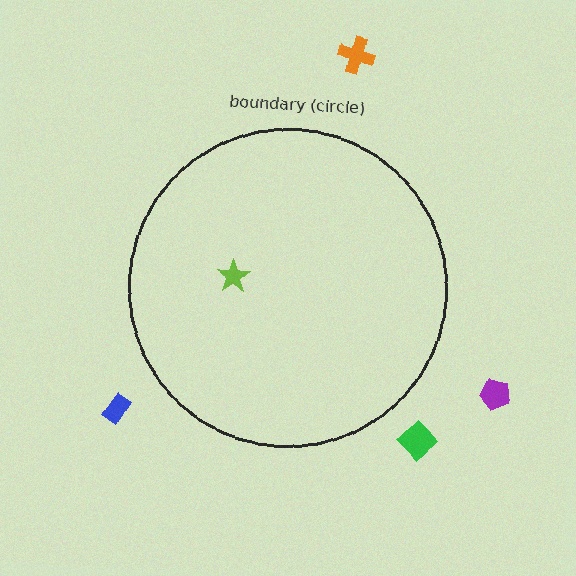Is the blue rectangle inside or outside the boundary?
Outside.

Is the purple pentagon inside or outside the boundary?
Outside.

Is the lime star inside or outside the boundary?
Inside.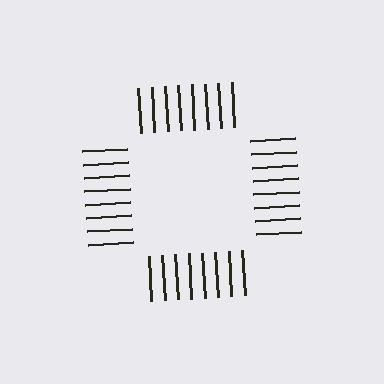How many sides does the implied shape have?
4 sides — the line-ends trace a square.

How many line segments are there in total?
32 — 8 along each of the 4 edges.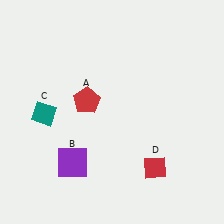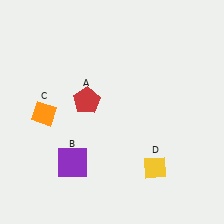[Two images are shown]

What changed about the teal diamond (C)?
In Image 1, C is teal. In Image 2, it changed to orange.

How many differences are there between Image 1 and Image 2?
There are 2 differences between the two images.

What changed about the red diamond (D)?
In Image 1, D is red. In Image 2, it changed to yellow.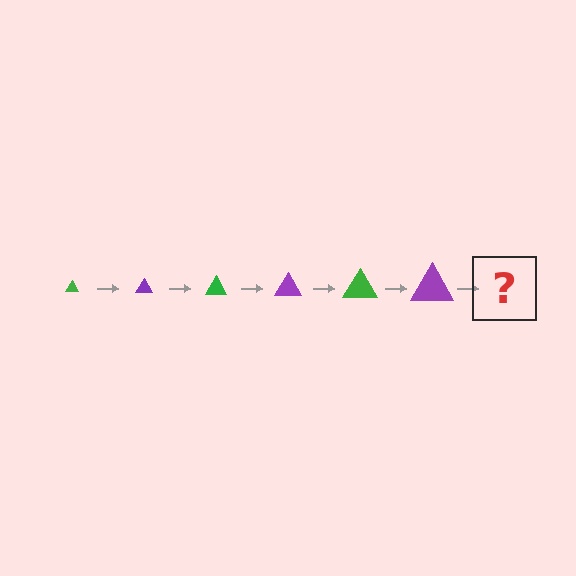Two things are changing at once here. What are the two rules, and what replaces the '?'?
The two rules are that the triangle grows larger each step and the color cycles through green and purple. The '?' should be a green triangle, larger than the previous one.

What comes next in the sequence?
The next element should be a green triangle, larger than the previous one.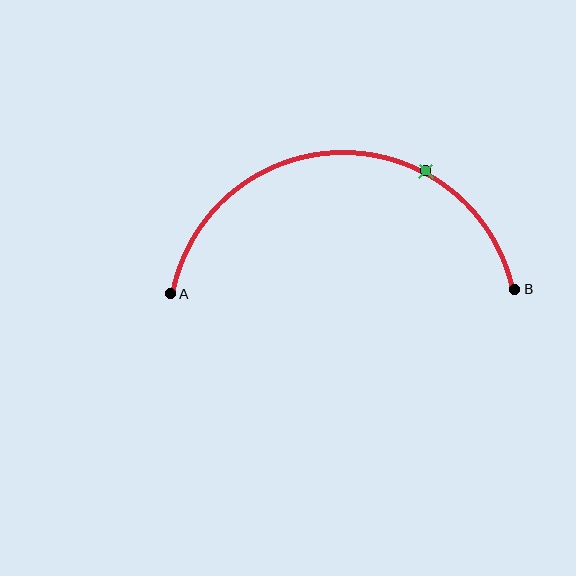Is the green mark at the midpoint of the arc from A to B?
No. The green mark lies on the arc but is closer to endpoint B. The arc midpoint would be at the point on the curve equidistant along the arc from both A and B.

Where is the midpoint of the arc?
The arc midpoint is the point on the curve farthest from the straight line joining A and B. It sits above that line.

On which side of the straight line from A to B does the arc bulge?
The arc bulges above the straight line connecting A and B.